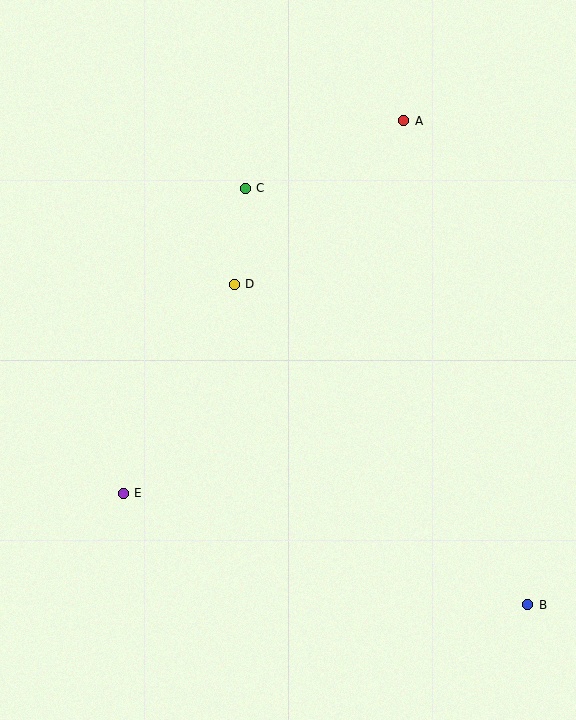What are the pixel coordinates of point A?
Point A is at (404, 121).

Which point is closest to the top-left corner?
Point C is closest to the top-left corner.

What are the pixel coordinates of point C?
Point C is at (245, 188).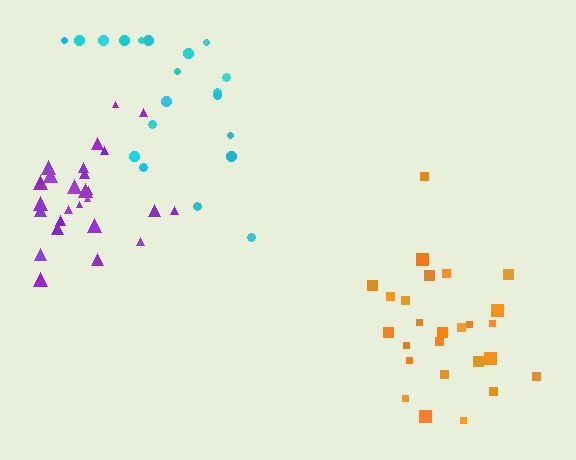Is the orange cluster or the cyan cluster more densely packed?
Orange.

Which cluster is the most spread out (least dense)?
Cyan.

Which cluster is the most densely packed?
Purple.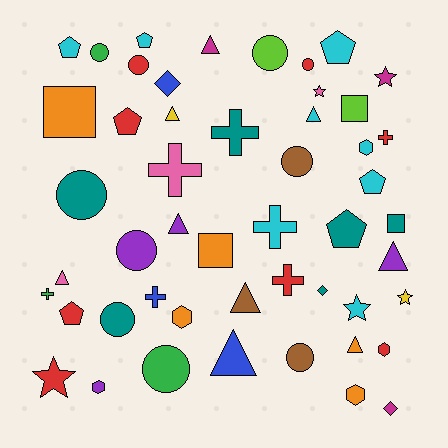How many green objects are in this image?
There are 3 green objects.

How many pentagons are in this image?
There are 7 pentagons.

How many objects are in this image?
There are 50 objects.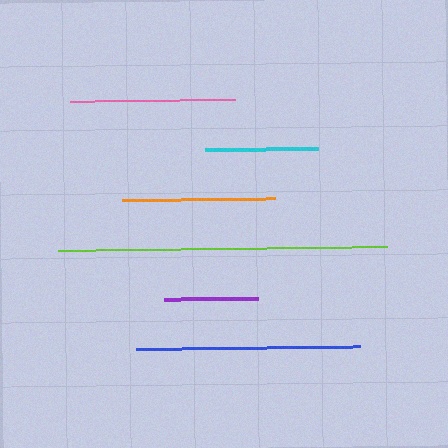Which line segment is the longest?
The lime line is the longest at approximately 328 pixels.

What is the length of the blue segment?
The blue segment is approximately 225 pixels long.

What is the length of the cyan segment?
The cyan segment is approximately 113 pixels long.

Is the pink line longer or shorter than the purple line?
The pink line is longer than the purple line.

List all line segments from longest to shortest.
From longest to shortest: lime, blue, pink, orange, cyan, purple.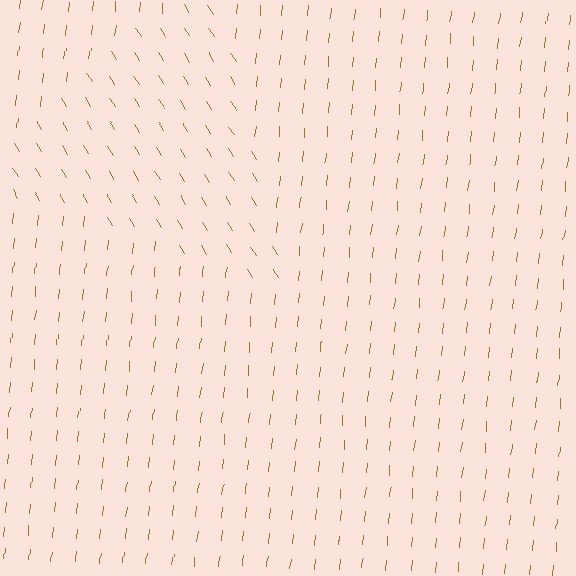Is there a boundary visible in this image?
Yes, there is a texture boundary formed by a change in line orientation.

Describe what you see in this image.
The image is filled with small brown line segments. A triangle region in the image has lines oriented differently from the surrounding lines, creating a visible texture boundary.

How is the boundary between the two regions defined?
The boundary is defined purely by a change in line orientation (approximately 38 degrees difference). All lines are the same color and thickness.